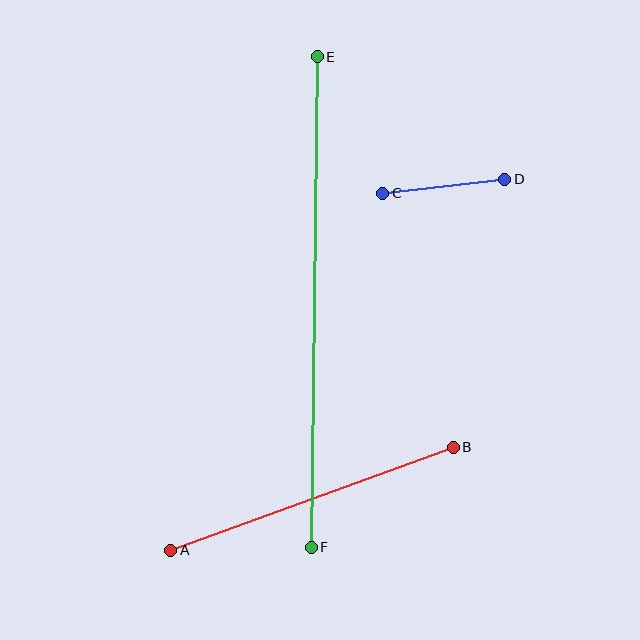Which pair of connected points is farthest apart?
Points E and F are farthest apart.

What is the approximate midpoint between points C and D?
The midpoint is at approximately (444, 186) pixels.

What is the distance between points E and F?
The distance is approximately 491 pixels.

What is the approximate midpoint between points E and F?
The midpoint is at approximately (314, 302) pixels.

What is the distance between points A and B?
The distance is approximately 301 pixels.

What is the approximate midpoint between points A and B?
The midpoint is at approximately (312, 499) pixels.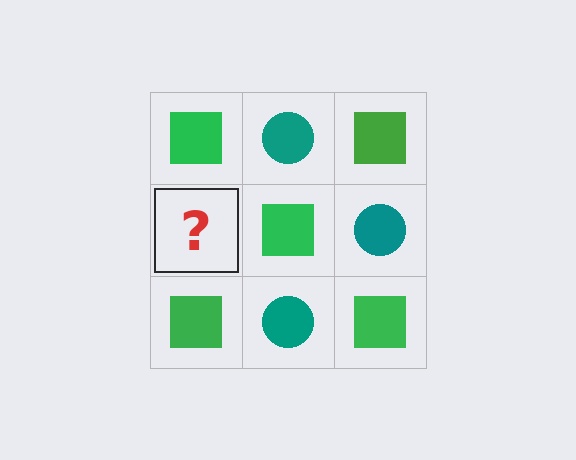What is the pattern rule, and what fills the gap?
The rule is that it alternates green square and teal circle in a checkerboard pattern. The gap should be filled with a teal circle.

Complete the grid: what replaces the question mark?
The question mark should be replaced with a teal circle.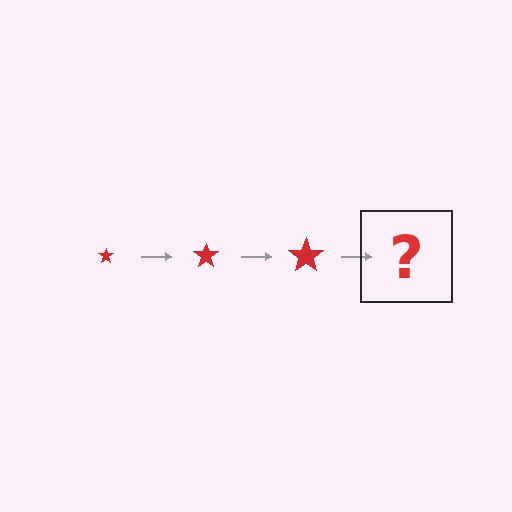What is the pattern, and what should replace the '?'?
The pattern is that the star gets progressively larger each step. The '?' should be a red star, larger than the previous one.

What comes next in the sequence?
The next element should be a red star, larger than the previous one.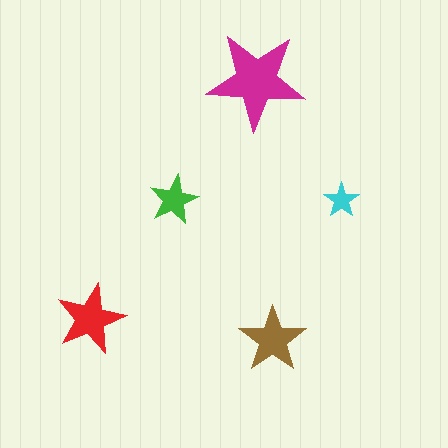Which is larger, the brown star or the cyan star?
The brown one.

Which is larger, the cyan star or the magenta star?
The magenta one.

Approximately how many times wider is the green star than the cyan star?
About 1.5 times wider.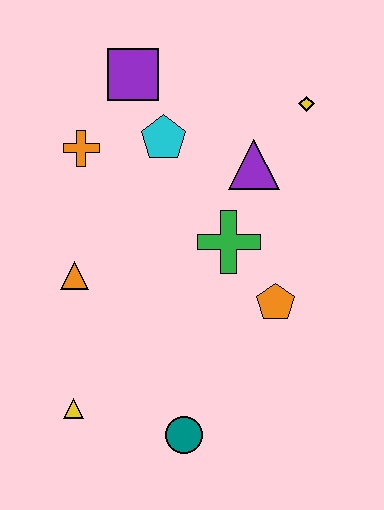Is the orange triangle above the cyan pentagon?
No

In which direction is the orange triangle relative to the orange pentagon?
The orange triangle is to the left of the orange pentagon.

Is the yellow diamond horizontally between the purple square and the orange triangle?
No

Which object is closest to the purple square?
The cyan pentagon is closest to the purple square.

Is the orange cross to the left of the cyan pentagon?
Yes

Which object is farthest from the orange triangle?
The yellow diamond is farthest from the orange triangle.